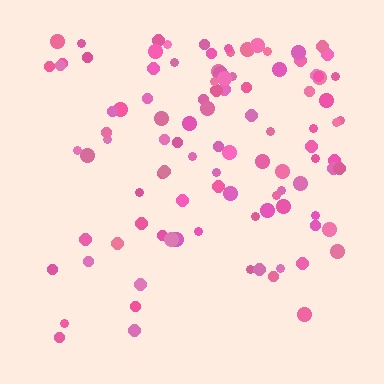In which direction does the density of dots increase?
From bottom to top, with the top side densest.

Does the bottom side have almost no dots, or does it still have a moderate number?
Still a moderate number, just noticeably fewer than the top.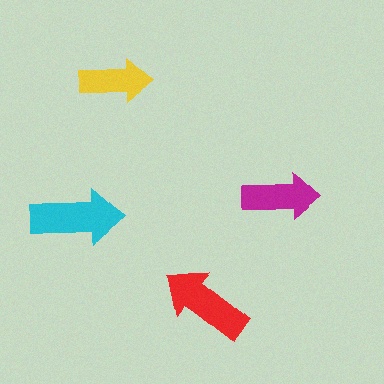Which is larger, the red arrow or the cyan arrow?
The cyan one.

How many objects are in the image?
There are 4 objects in the image.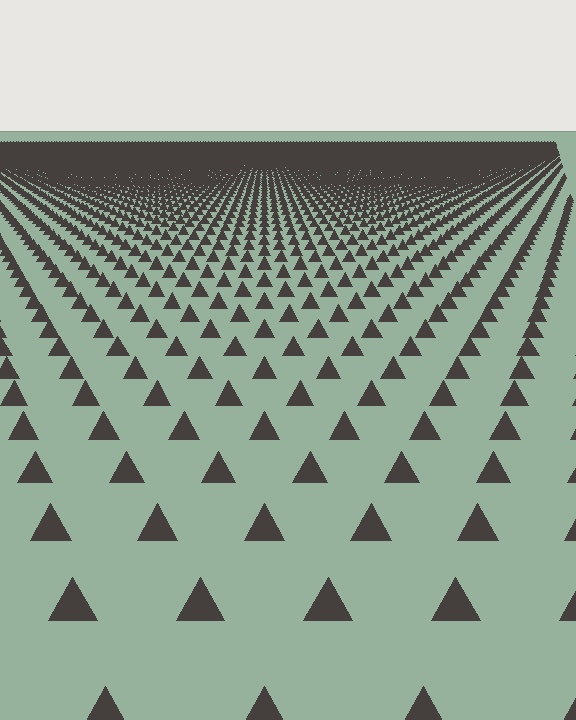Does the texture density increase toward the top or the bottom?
Density increases toward the top.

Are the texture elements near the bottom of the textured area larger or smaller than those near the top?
Larger. Near the bottom, elements are closer to the viewer and appear at a bigger on-screen size.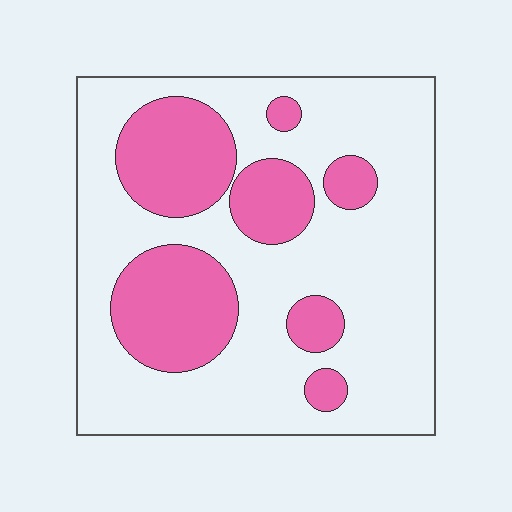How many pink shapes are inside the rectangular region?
7.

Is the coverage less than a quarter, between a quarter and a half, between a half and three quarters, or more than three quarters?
Between a quarter and a half.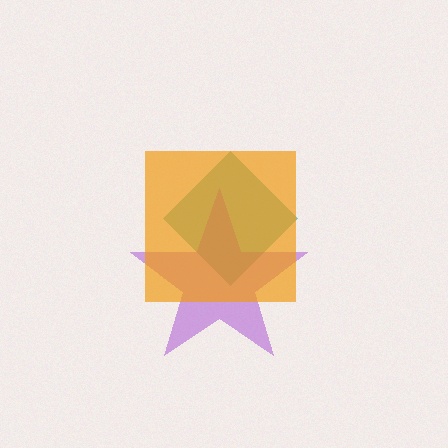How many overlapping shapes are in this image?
There are 3 overlapping shapes in the image.